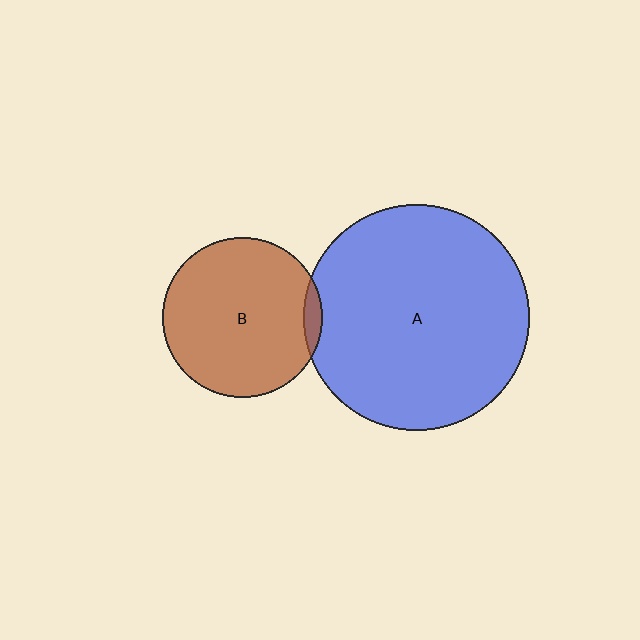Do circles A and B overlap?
Yes.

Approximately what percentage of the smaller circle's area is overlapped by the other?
Approximately 5%.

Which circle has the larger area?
Circle A (blue).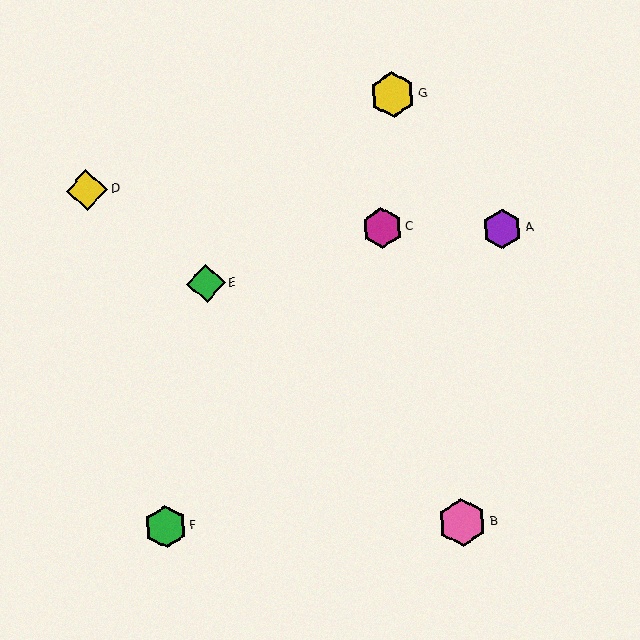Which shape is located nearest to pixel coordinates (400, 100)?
The yellow hexagon (labeled G) at (392, 95) is nearest to that location.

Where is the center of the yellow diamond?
The center of the yellow diamond is at (87, 190).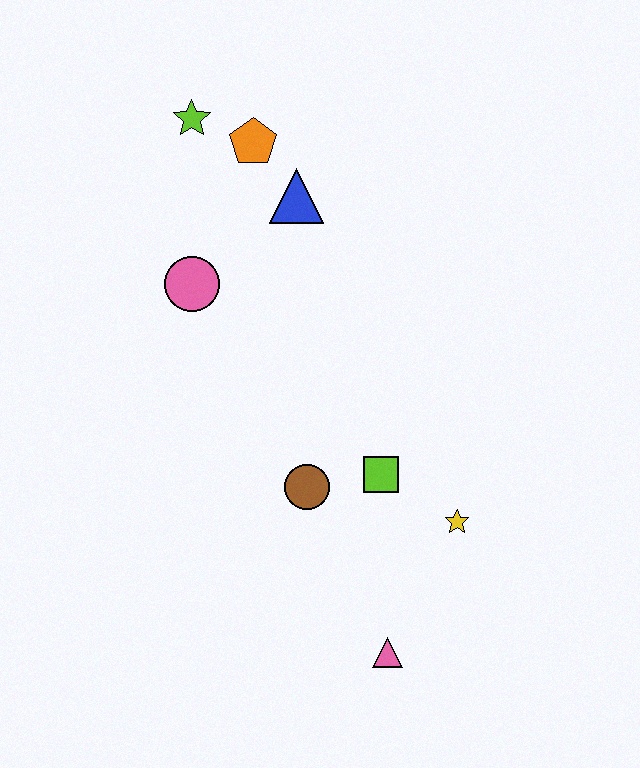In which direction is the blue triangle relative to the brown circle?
The blue triangle is above the brown circle.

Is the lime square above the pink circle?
No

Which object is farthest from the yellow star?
The lime star is farthest from the yellow star.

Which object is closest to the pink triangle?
The yellow star is closest to the pink triangle.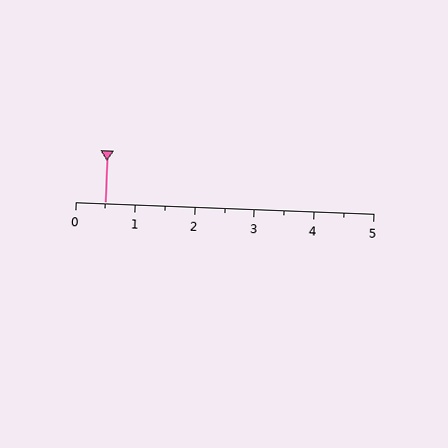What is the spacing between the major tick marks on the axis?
The major ticks are spaced 1 apart.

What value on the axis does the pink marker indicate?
The marker indicates approximately 0.5.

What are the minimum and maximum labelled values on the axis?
The axis runs from 0 to 5.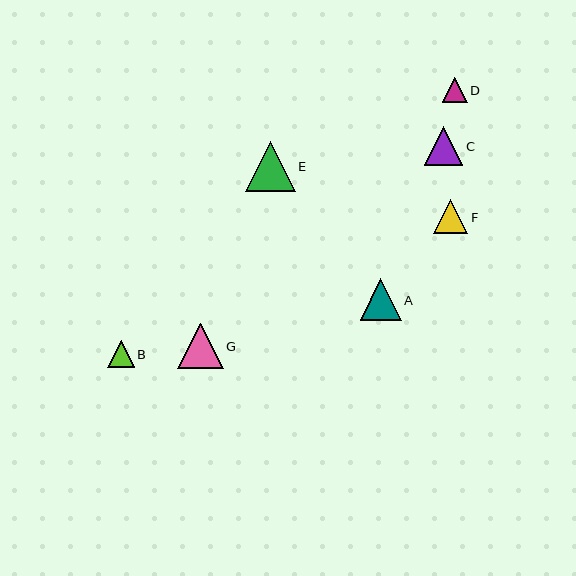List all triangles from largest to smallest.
From largest to smallest: E, G, A, C, F, B, D.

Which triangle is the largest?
Triangle E is the largest with a size of approximately 50 pixels.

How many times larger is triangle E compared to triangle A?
Triangle E is approximately 1.2 times the size of triangle A.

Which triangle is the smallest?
Triangle D is the smallest with a size of approximately 25 pixels.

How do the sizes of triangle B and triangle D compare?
Triangle B and triangle D are approximately the same size.